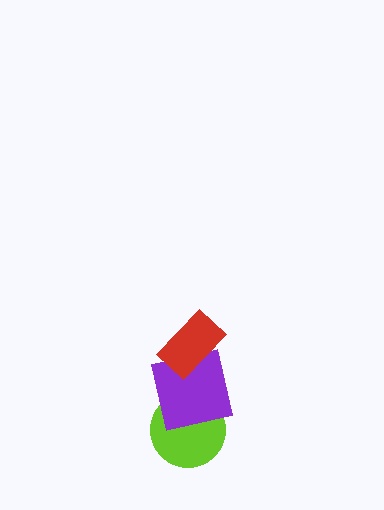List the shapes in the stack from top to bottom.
From top to bottom: the red rectangle, the purple square, the lime circle.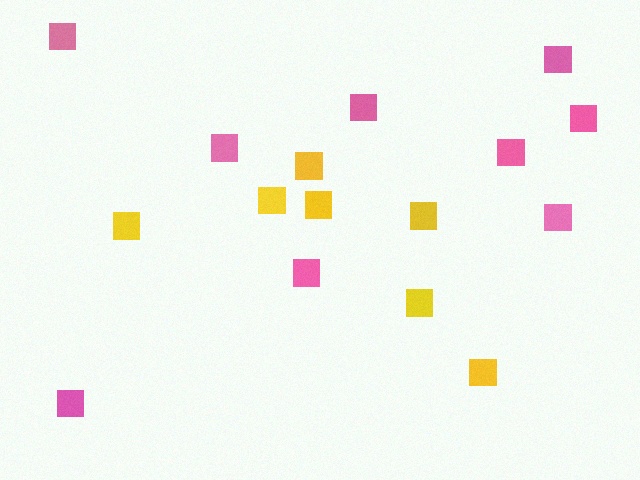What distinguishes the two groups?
There are 2 groups: one group of pink squares (9) and one group of yellow squares (7).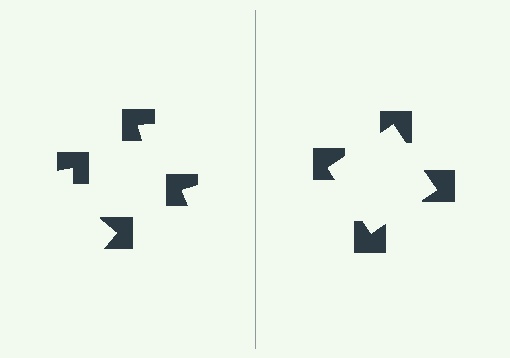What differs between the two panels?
The notched squares are positioned identically on both sides; only the wedge orientations differ. On the right they align to a square; on the left they are misaligned.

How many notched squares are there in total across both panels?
8 — 4 on each side.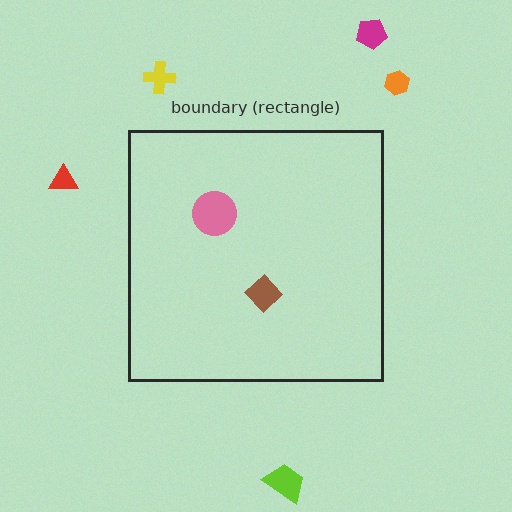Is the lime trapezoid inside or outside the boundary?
Outside.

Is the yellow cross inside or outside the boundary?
Outside.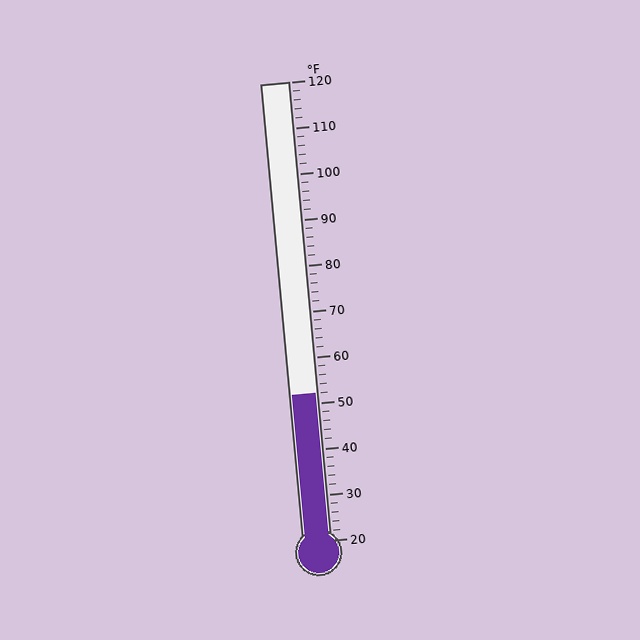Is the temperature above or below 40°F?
The temperature is above 40°F.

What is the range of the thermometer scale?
The thermometer scale ranges from 20°F to 120°F.